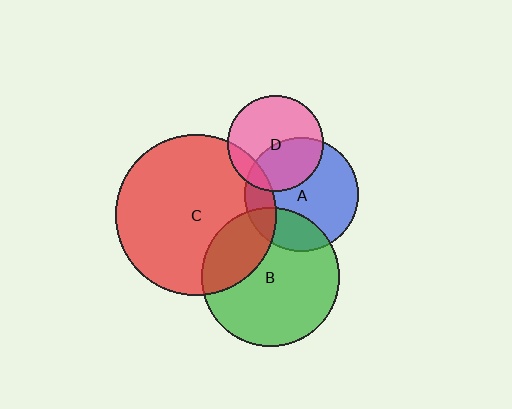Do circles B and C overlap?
Yes.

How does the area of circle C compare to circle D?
Approximately 2.8 times.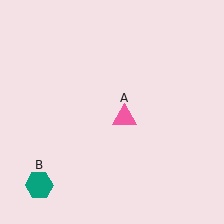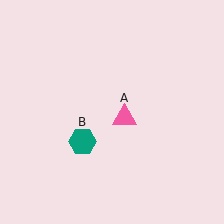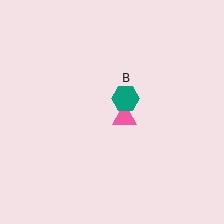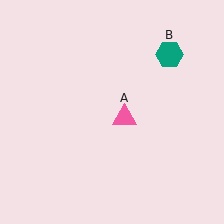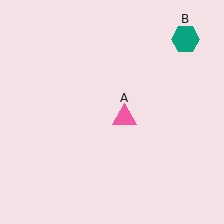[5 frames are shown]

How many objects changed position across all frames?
1 object changed position: teal hexagon (object B).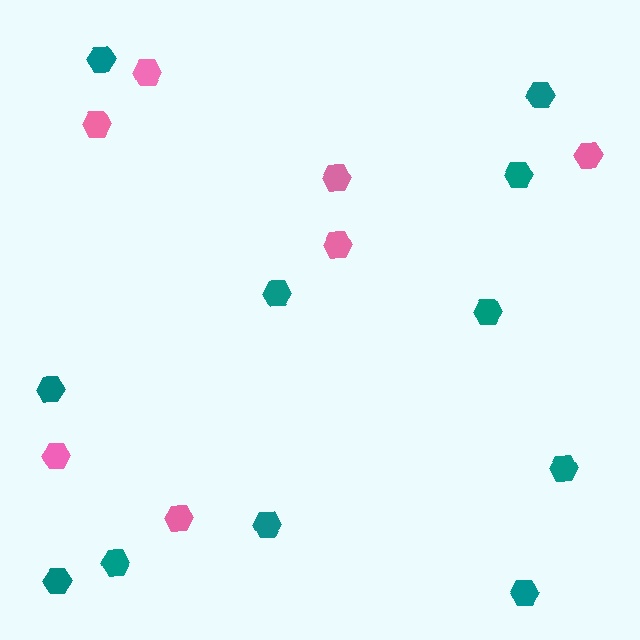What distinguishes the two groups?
There are 2 groups: one group of teal hexagons (11) and one group of pink hexagons (7).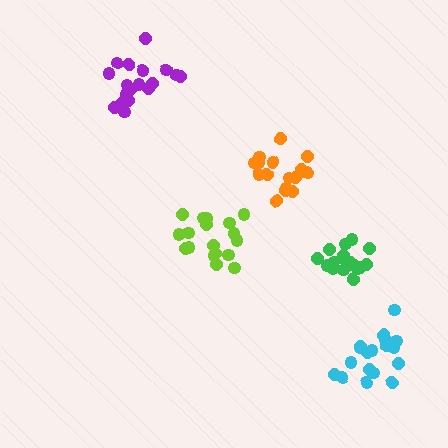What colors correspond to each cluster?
The clusters are colored: green, orange, lime, cyan, purple.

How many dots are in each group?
Group 1: 18 dots, Group 2: 17 dots, Group 3: 18 dots, Group 4: 18 dots, Group 5: 18 dots (89 total).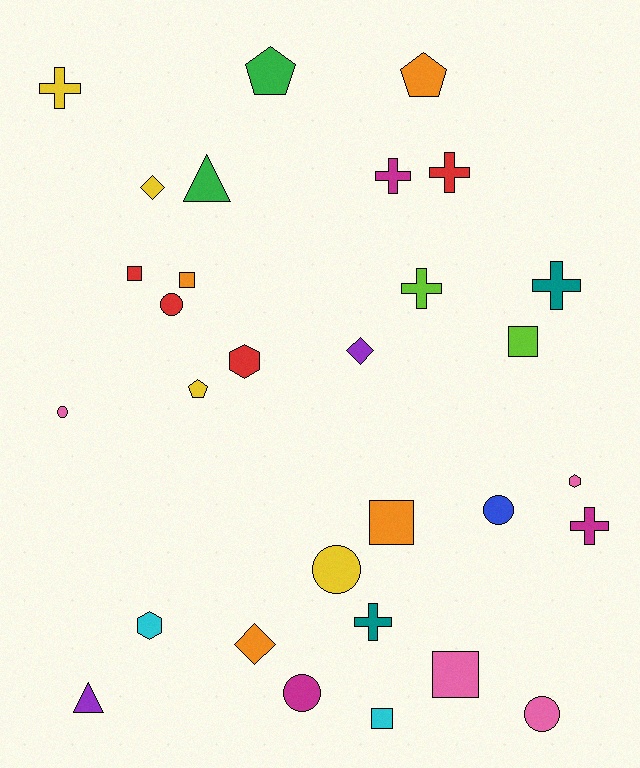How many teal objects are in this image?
There are 2 teal objects.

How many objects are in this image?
There are 30 objects.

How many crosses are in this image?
There are 7 crosses.